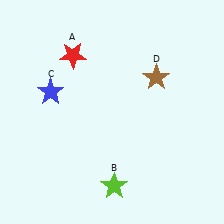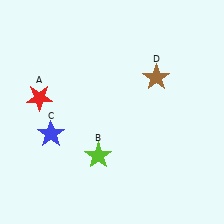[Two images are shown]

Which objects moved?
The objects that moved are: the red star (A), the lime star (B), the blue star (C).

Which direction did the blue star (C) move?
The blue star (C) moved down.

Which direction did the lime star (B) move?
The lime star (B) moved up.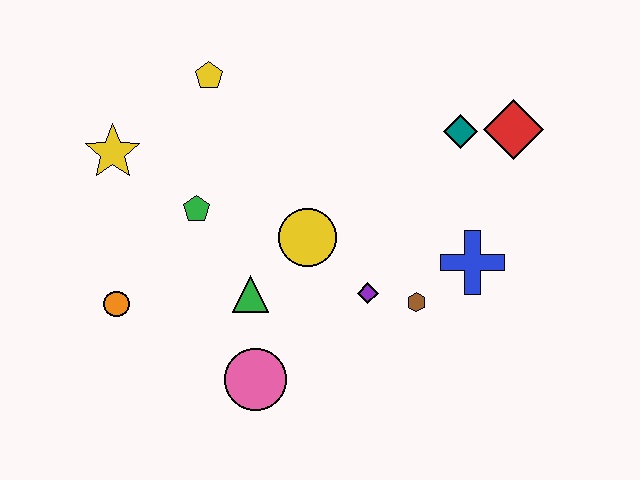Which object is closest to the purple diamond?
The brown hexagon is closest to the purple diamond.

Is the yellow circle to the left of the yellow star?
No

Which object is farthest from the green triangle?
The red diamond is farthest from the green triangle.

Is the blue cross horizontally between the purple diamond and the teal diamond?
No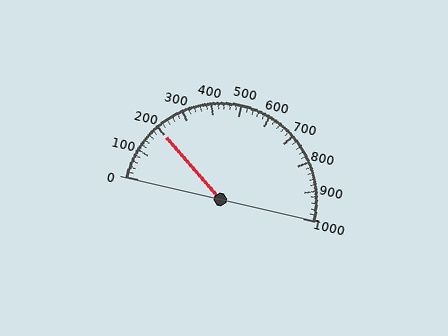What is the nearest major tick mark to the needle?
The nearest major tick mark is 200.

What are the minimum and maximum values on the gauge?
The gauge ranges from 0 to 1000.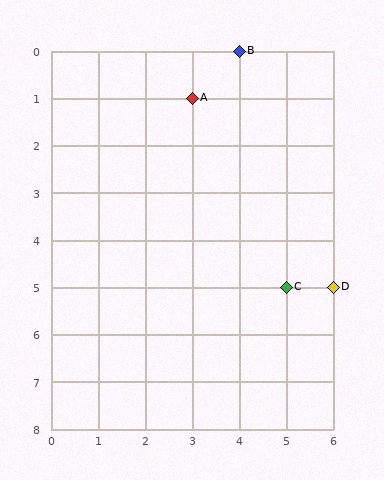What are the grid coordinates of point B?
Point B is at grid coordinates (4, 0).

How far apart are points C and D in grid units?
Points C and D are 1 column apart.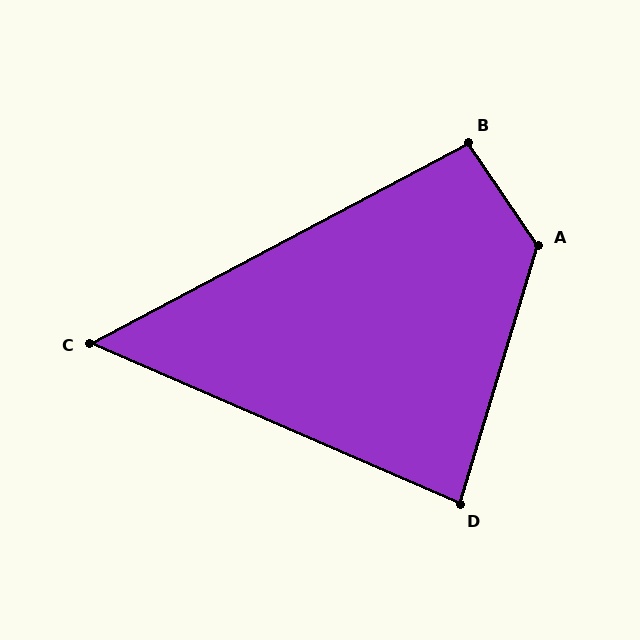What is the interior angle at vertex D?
Approximately 84 degrees (acute).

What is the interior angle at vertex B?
Approximately 96 degrees (obtuse).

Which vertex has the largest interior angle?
A, at approximately 129 degrees.